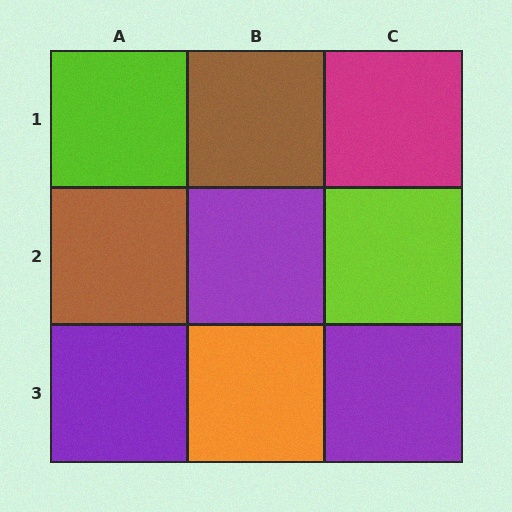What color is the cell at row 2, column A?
Brown.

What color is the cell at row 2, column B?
Purple.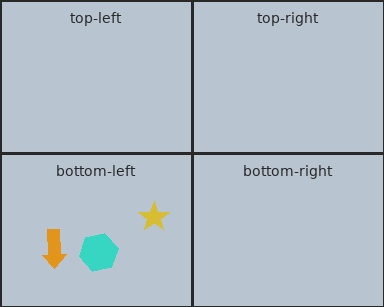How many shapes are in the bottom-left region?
3.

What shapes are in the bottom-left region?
The yellow star, the orange arrow, the cyan hexagon.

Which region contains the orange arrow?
The bottom-left region.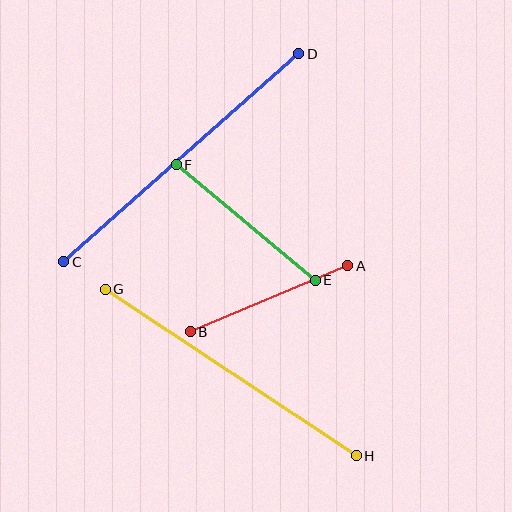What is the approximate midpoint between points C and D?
The midpoint is at approximately (181, 158) pixels.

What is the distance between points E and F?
The distance is approximately 181 pixels.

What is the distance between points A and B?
The distance is approximately 171 pixels.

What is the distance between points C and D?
The distance is approximately 314 pixels.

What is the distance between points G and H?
The distance is approximately 301 pixels.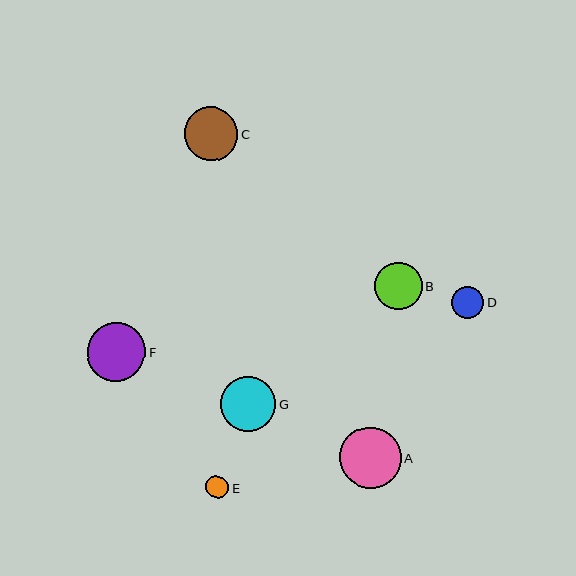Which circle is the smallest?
Circle E is the smallest with a size of approximately 23 pixels.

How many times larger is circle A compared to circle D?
Circle A is approximately 1.9 times the size of circle D.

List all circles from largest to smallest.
From largest to smallest: A, F, G, C, B, D, E.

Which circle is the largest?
Circle A is the largest with a size of approximately 61 pixels.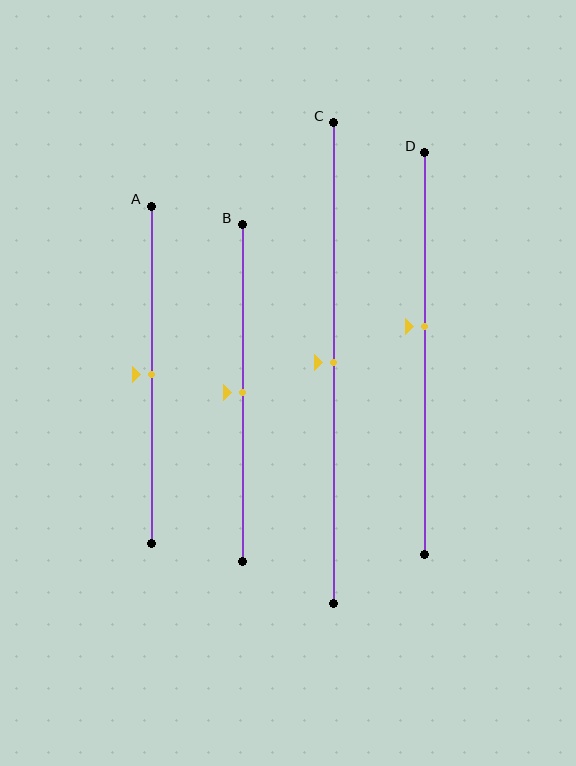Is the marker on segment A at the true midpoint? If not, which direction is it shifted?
Yes, the marker on segment A is at the true midpoint.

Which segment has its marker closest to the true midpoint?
Segment A has its marker closest to the true midpoint.